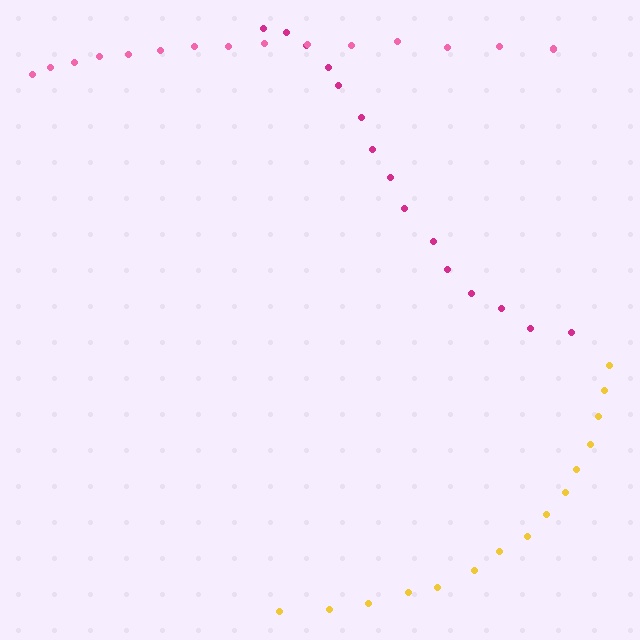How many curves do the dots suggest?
There are 3 distinct paths.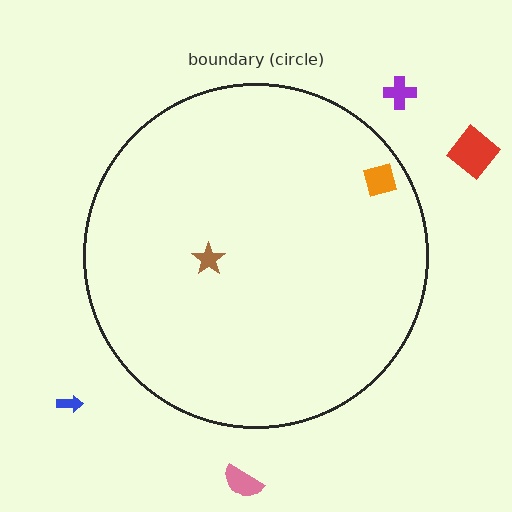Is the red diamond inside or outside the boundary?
Outside.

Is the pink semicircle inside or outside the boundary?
Outside.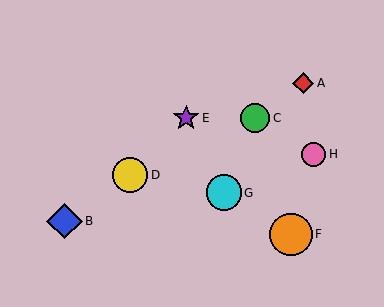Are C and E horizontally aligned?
Yes, both are at y≈118.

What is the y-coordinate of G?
Object G is at y≈193.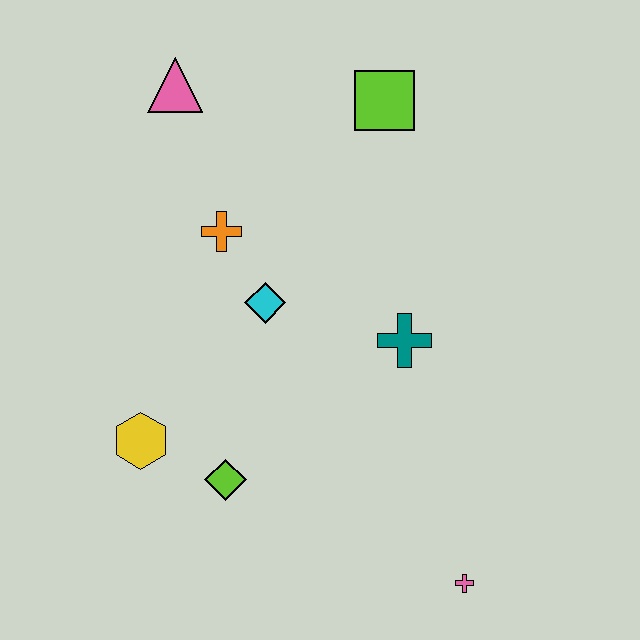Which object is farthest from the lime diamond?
The lime square is farthest from the lime diamond.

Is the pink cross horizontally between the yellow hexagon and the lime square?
No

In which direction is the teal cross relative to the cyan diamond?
The teal cross is to the right of the cyan diamond.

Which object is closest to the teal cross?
The cyan diamond is closest to the teal cross.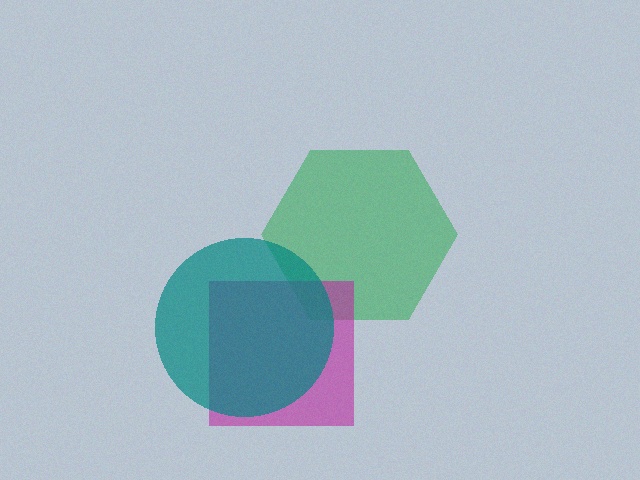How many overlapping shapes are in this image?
There are 3 overlapping shapes in the image.